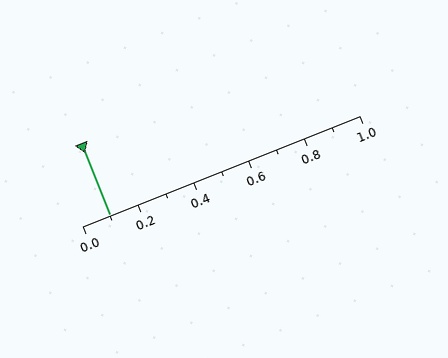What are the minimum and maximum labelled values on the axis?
The axis runs from 0.0 to 1.0.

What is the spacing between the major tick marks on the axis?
The major ticks are spaced 0.2 apart.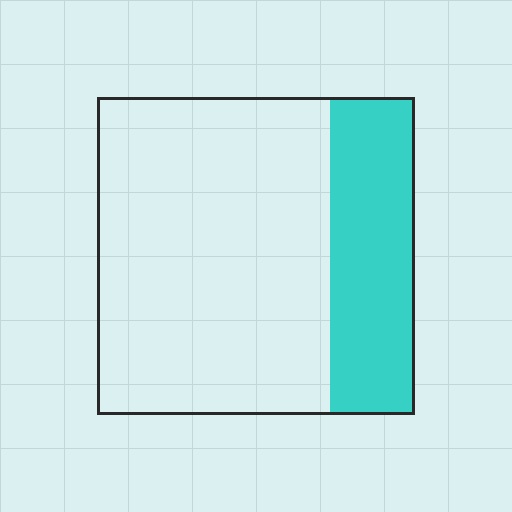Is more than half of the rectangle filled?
No.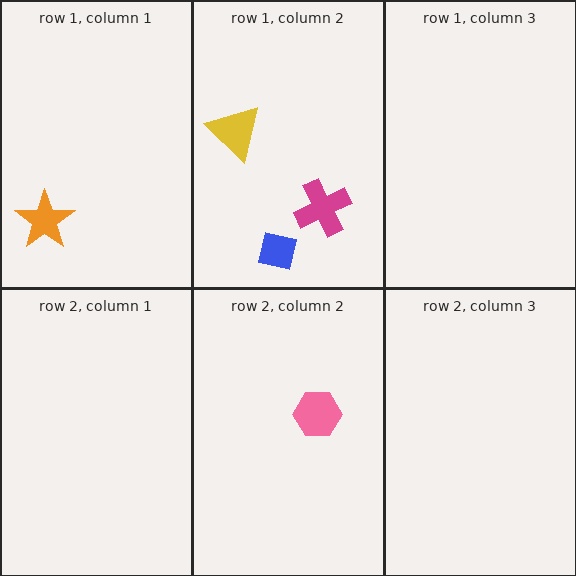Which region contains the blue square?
The row 1, column 2 region.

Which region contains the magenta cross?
The row 1, column 2 region.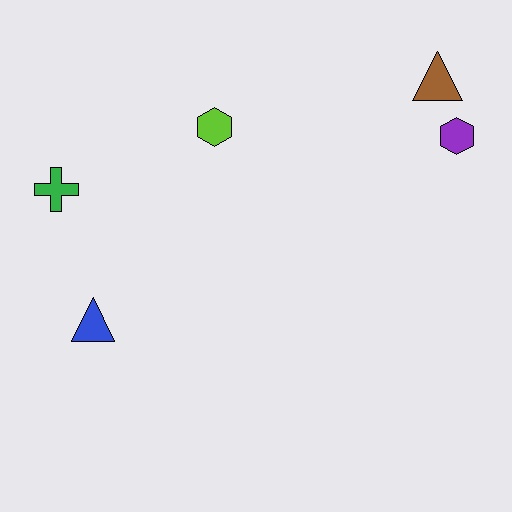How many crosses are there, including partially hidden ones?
There is 1 cross.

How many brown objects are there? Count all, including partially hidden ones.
There is 1 brown object.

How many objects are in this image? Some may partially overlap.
There are 5 objects.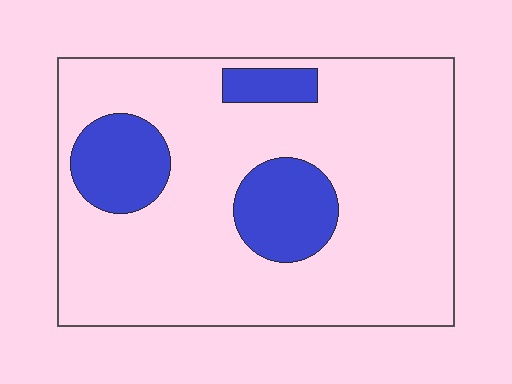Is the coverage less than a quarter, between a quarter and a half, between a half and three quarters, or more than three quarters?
Less than a quarter.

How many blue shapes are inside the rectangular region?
3.